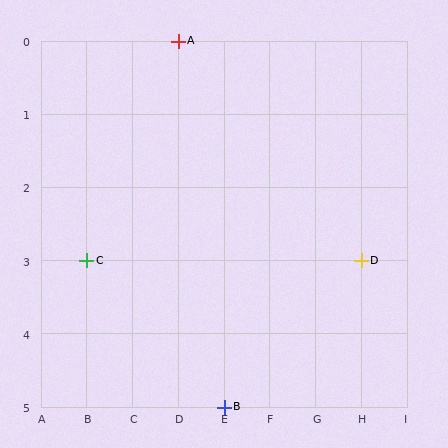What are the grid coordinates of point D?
Point D is at grid coordinates (H, 3).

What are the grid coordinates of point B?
Point B is at grid coordinates (E, 5).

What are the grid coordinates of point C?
Point C is at grid coordinates (B, 3).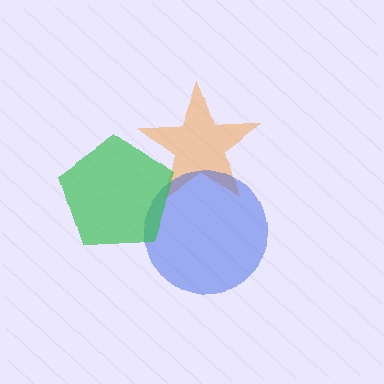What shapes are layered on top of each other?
The layered shapes are: an orange star, a blue circle, a green pentagon.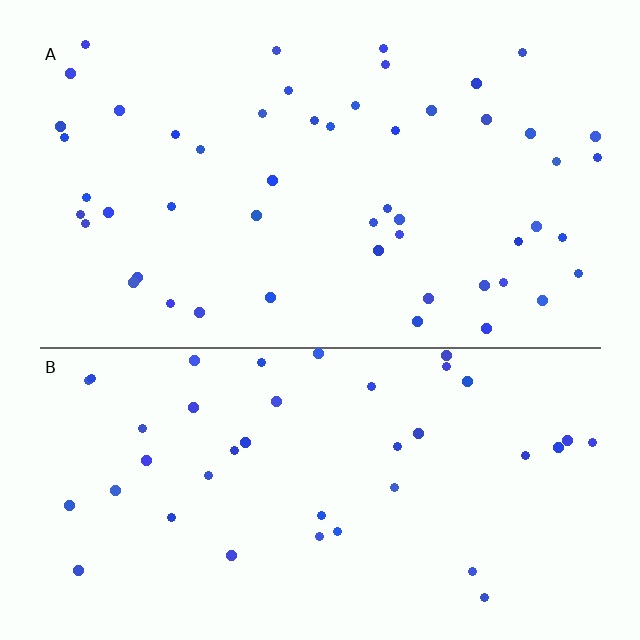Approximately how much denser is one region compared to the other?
Approximately 1.3× — region A over region B.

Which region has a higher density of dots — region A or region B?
A (the top).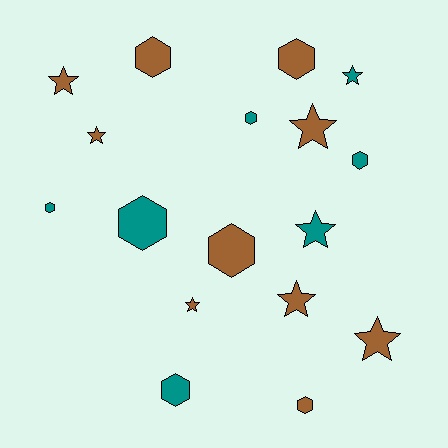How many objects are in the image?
There are 17 objects.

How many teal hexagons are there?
There are 5 teal hexagons.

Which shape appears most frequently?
Hexagon, with 9 objects.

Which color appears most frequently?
Brown, with 10 objects.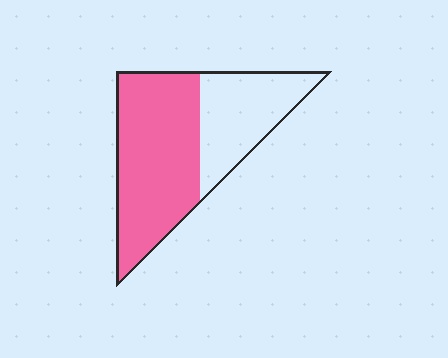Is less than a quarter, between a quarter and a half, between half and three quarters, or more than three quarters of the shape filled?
Between half and three quarters.